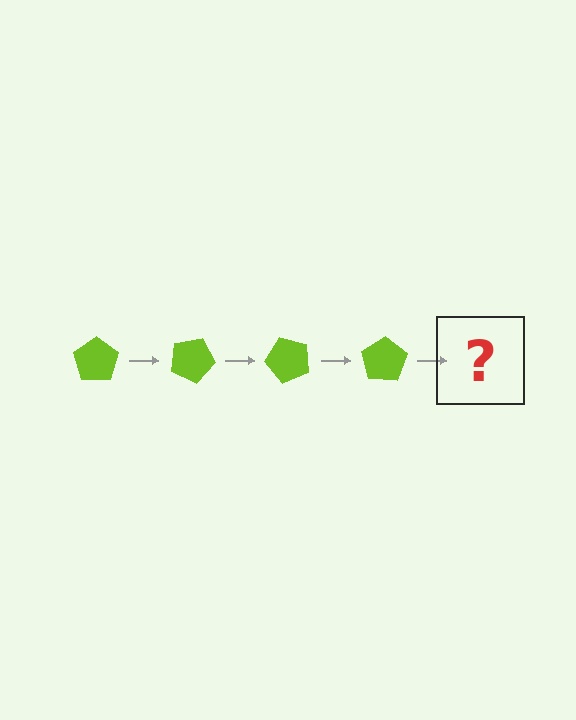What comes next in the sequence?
The next element should be a lime pentagon rotated 100 degrees.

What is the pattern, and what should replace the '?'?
The pattern is that the pentagon rotates 25 degrees each step. The '?' should be a lime pentagon rotated 100 degrees.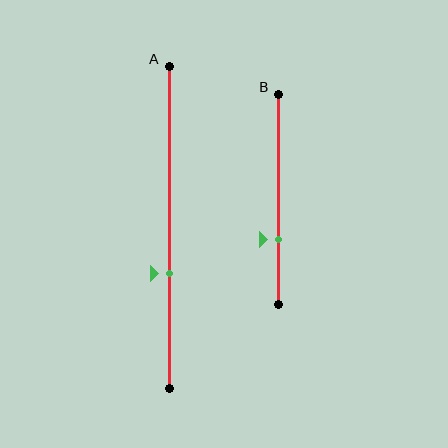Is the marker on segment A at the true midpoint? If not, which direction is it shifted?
No, the marker on segment A is shifted downward by about 14% of the segment length.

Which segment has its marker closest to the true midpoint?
Segment A has its marker closest to the true midpoint.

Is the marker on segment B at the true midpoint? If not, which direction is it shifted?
No, the marker on segment B is shifted downward by about 19% of the segment length.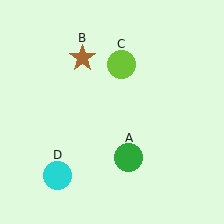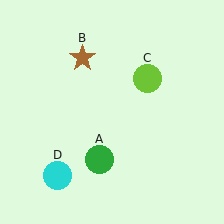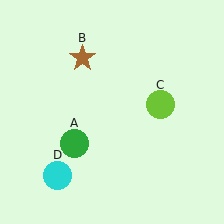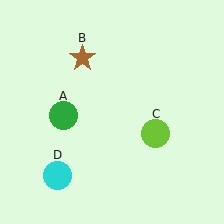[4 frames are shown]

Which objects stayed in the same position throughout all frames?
Brown star (object B) and cyan circle (object D) remained stationary.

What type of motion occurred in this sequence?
The green circle (object A), lime circle (object C) rotated clockwise around the center of the scene.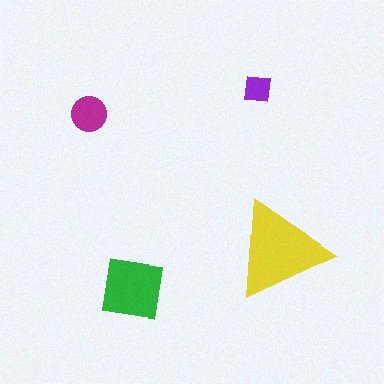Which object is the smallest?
The purple square.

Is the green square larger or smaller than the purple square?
Larger.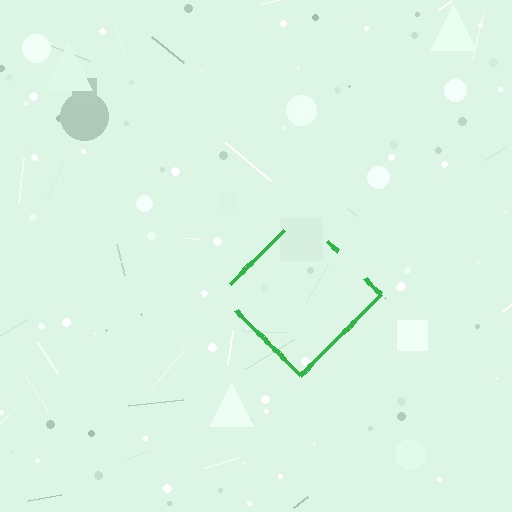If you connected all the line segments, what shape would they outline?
They would outline a diamond.